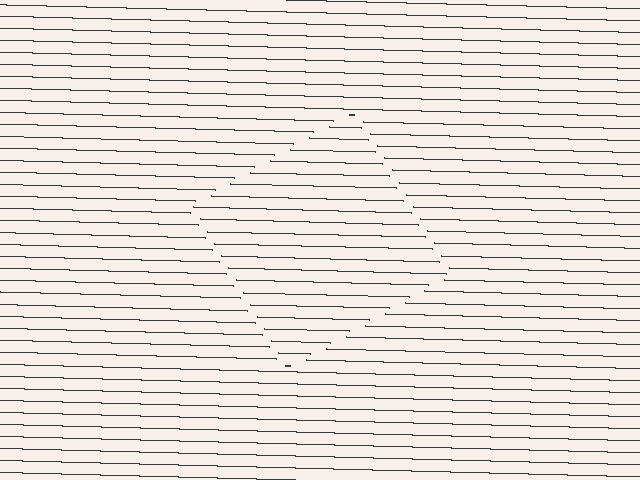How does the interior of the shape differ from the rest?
The interior of the shape contains the same grating, shifted by half a period — the contour is defined by the phase discontinuity where line-ends from the inner and outer gratings abut.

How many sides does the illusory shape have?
4 sides — the line-ends trace a square.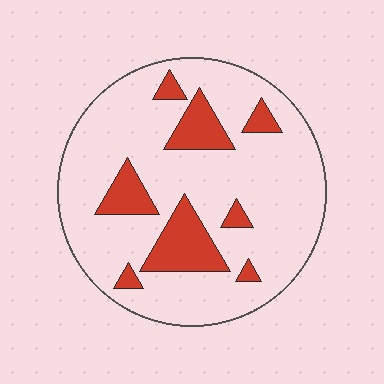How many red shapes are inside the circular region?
8.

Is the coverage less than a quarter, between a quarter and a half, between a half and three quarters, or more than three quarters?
Less than a quarter.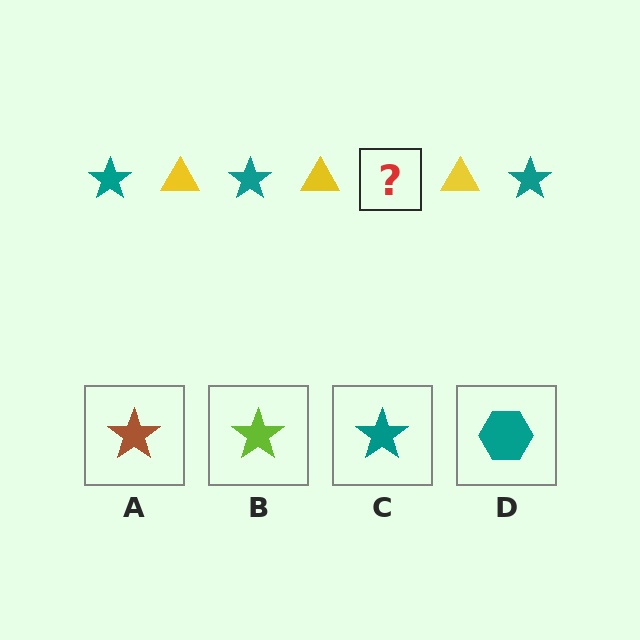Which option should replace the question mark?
Option C.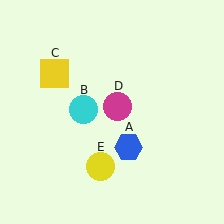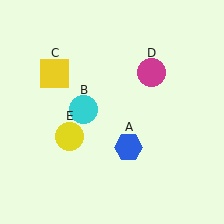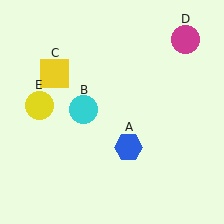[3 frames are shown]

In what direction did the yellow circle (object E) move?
The yellow circle (object E) moved up and to the left.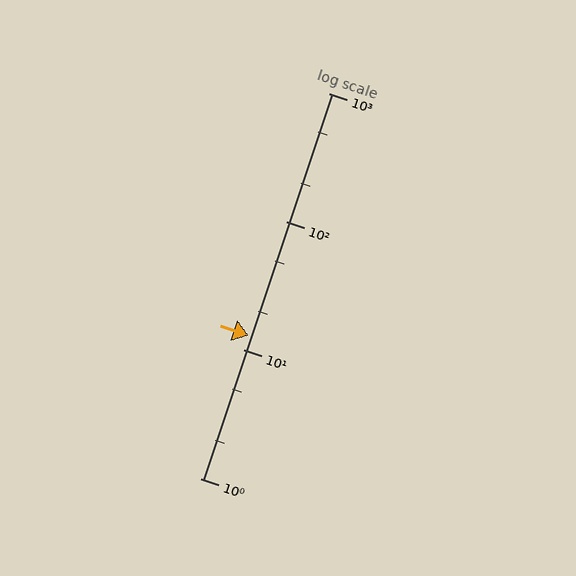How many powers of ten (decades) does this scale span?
The scale spans 3 decades, from 1 to 1000.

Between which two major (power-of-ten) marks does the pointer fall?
The pointer is between 10 and 100.